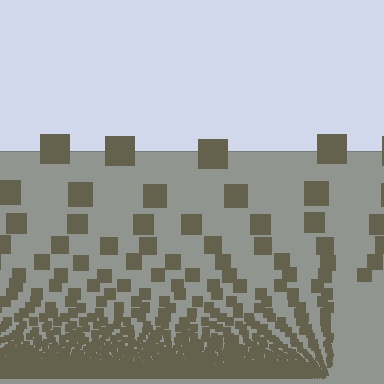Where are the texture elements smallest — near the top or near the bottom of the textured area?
Near the bottom.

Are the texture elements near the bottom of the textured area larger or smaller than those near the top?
Smaller. The gradient is inverted — elements near the bottom are smaller and denser.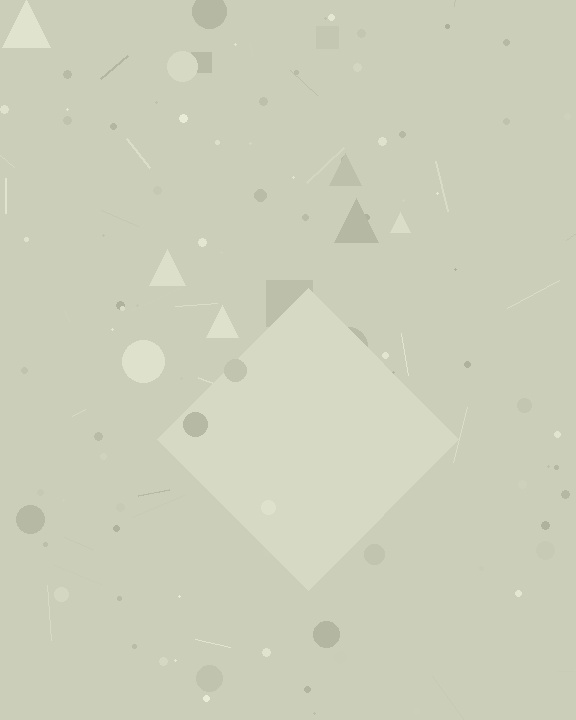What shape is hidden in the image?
A diamond is hidden in the image.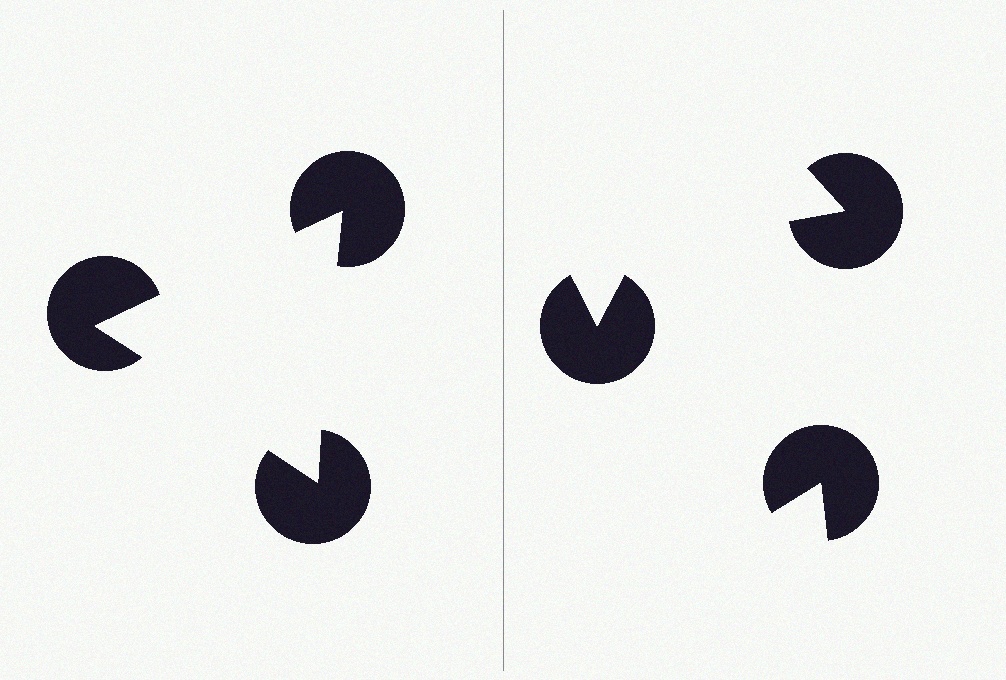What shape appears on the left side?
An illusory triangle.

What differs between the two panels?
The pac-man discs are positioned identically on both sides; only the wedge orientations differ. On the left they align to a triangle; on the right they are misaligned.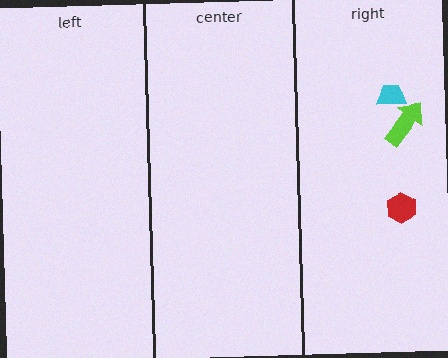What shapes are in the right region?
The lime arrow, the cyan trapezoid, the red hexagon.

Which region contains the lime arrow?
The right region.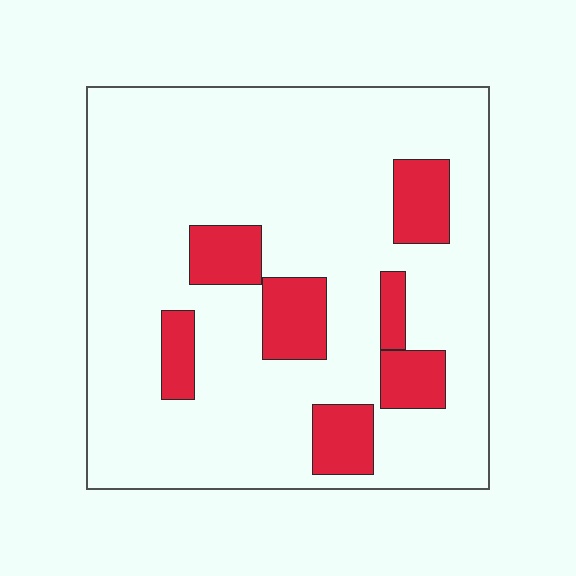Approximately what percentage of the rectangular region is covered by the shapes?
Approximately 15%.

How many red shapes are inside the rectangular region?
7.